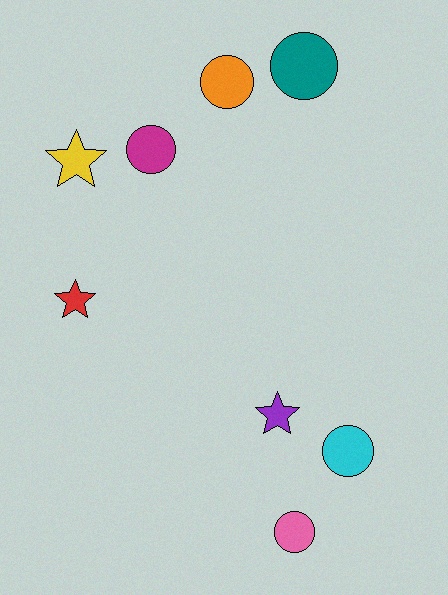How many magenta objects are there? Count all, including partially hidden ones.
There is 1 magenta object.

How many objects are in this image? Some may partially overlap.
There are 8 objects.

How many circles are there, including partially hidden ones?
There are 5 circles.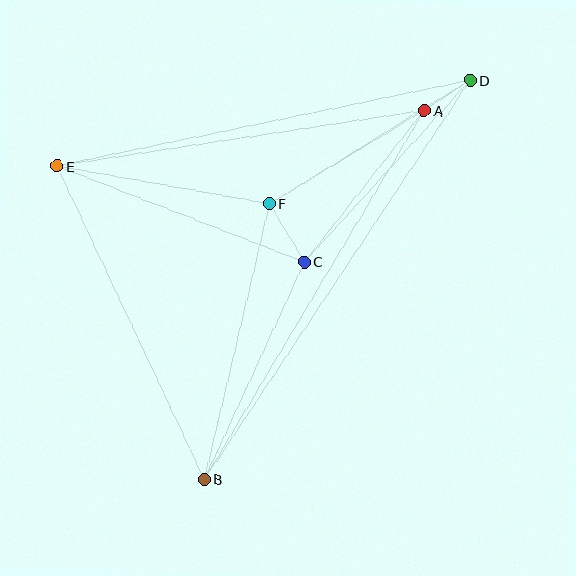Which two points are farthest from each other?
Points B and D are farthest from each other.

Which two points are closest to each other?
Points A and D are closest to each other.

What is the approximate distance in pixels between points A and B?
The distance between A and B is approximately 429 pixels.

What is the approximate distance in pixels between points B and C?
The distance between B and C is approximately 239 pixels.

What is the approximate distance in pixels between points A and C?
The distance between A and C is approximately 193 pixels.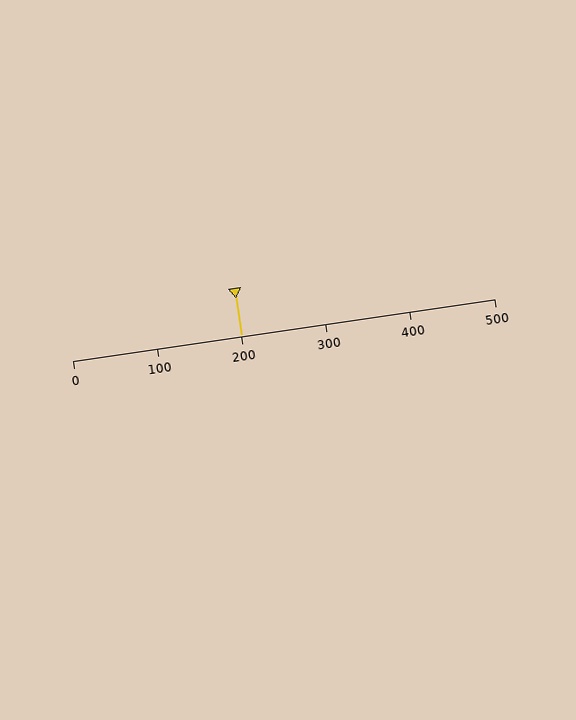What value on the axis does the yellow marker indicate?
The marker indicates approximately 200.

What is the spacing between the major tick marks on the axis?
The major ticks are spaced 100 apart.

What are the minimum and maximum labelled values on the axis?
The axis runs from 0 to 500.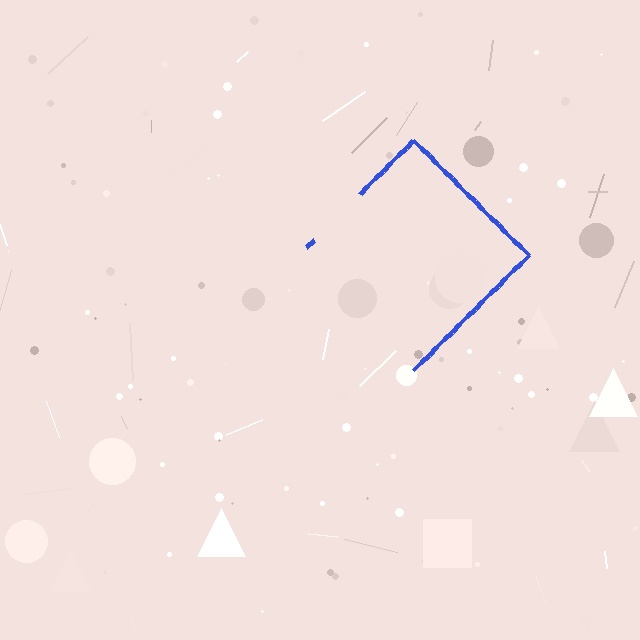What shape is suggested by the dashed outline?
The dashed outline suggests a diamond.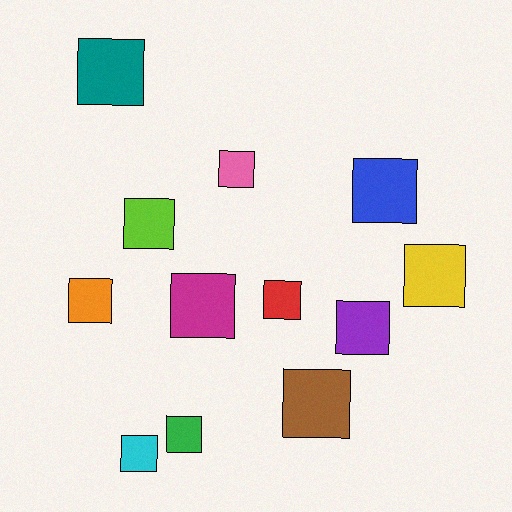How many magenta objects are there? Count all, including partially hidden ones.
There is 1 magenta object.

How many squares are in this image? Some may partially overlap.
There are 12 squares.